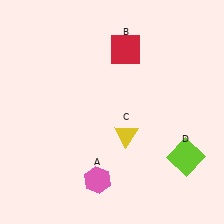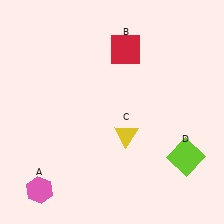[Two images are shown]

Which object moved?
The pink hexagon (A) moved left.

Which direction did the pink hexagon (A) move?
The pink hexagon (A) moved left.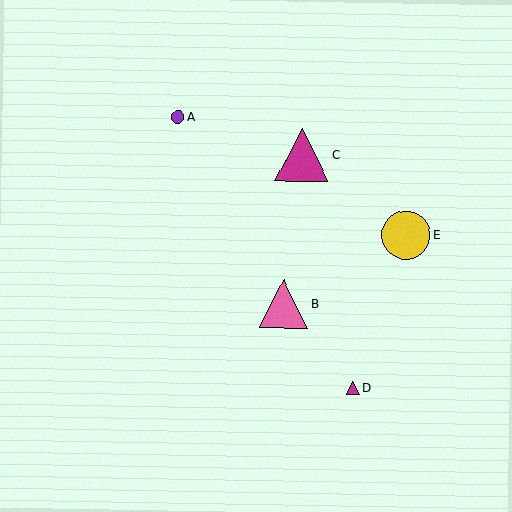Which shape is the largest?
The magenta triangle (labeled C) is the largest.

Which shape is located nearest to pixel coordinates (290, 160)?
The magenta triangle (labeled C) at (302, 155) is nearest to that location.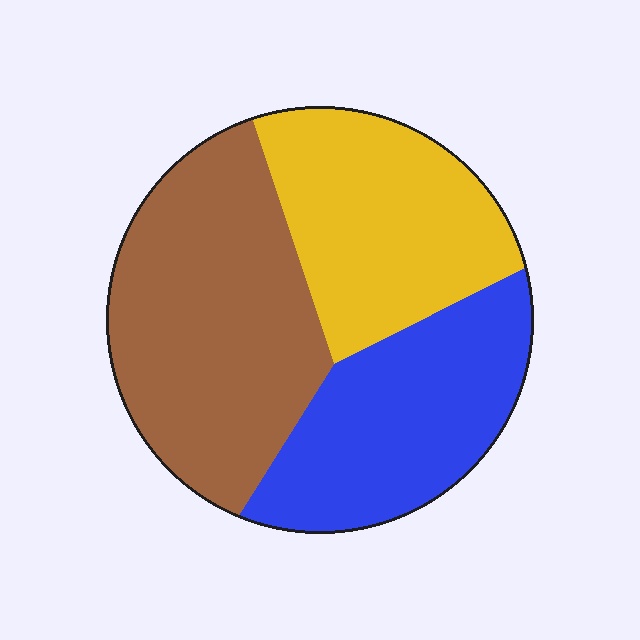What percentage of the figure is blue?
Blue covers about 30% of the figure.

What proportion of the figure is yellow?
Yellow covers around 30% of the figure.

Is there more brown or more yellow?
Brown.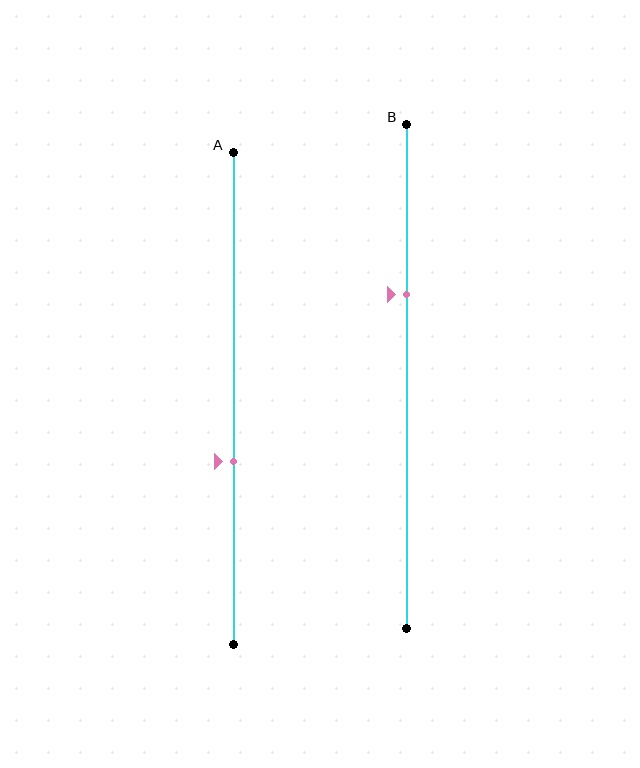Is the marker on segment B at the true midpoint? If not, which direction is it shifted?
No, the marker on segment B is shifted upward by about 16% of the segment length.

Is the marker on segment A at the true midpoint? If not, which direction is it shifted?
No, the marker on segment A is shifted downward by about 13% of the segment length.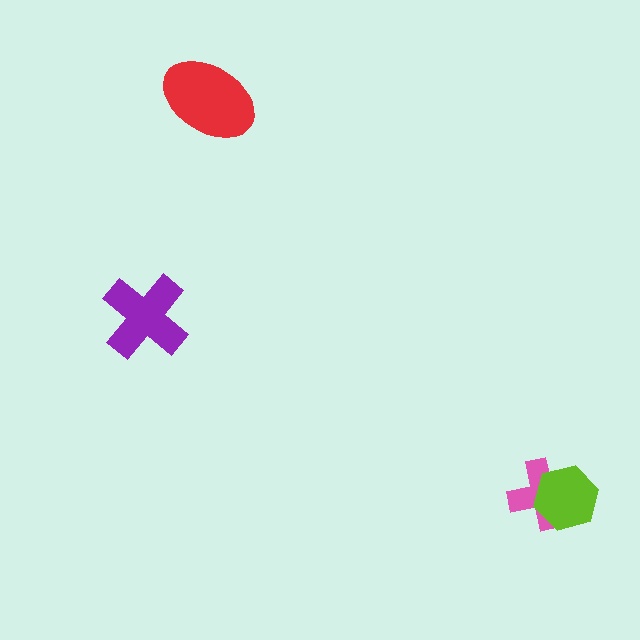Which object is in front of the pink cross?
The lime hexagon is in front of the pink cross.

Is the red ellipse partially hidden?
No, no other shape covers it.